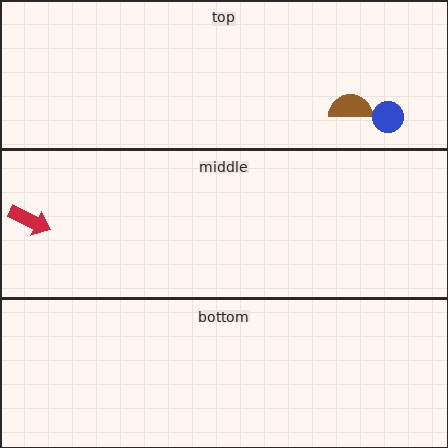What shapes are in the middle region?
The red arrow.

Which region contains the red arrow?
The middle region.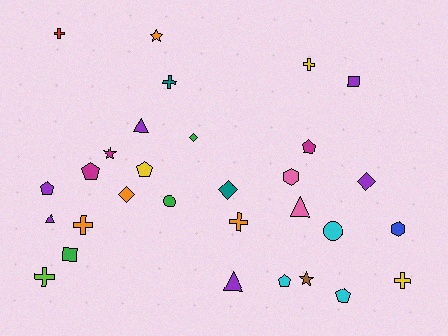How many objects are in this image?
There are 30 objects.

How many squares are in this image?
There are 2 squares.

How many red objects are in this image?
There is 1 red object.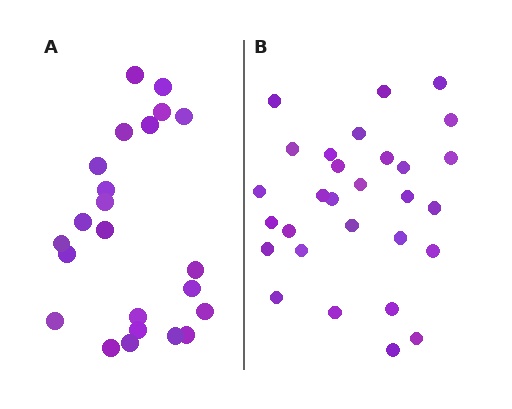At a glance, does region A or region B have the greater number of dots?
Region B (the right region) has more dots.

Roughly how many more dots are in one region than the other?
Region B has about 6 more dots than region A.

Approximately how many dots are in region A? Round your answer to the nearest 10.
About 20 dots. (The exact count is 23, which rounds to 20.)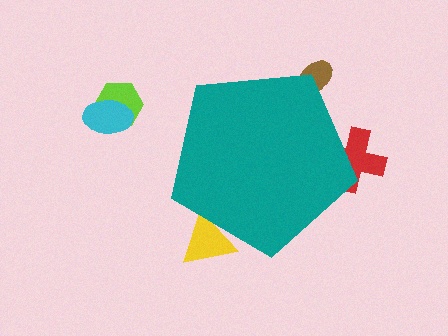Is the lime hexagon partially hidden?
No, the lime hexagon is fully visible.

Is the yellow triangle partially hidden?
Yes, the yellow triangle is partially hidden behind the teal pentagon.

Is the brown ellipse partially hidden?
Yes, the brown ellipse is partially hidden behind the teal pentagon.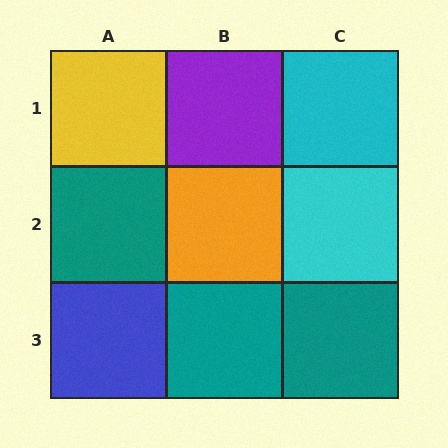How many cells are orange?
1 cell is orange.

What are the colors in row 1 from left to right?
Yellow, purple, cyan.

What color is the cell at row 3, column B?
Teal.